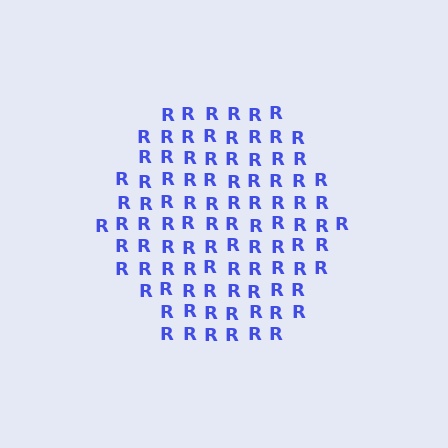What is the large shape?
The large shape is a hexagon.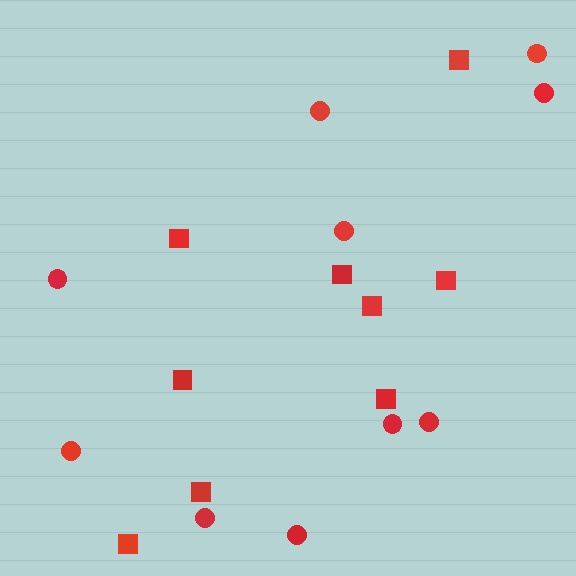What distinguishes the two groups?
There are 2 groups: one group of circles (10) and one group of squares (9).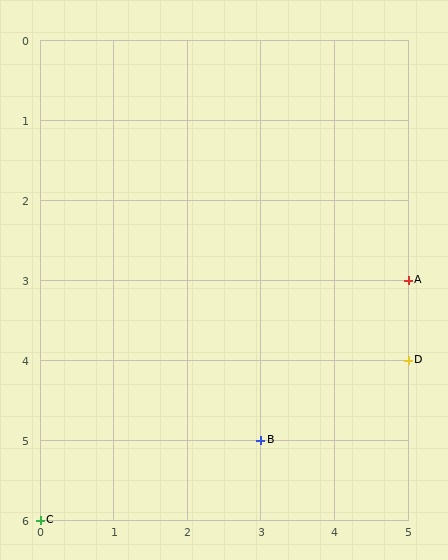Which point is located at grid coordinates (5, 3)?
Point A is at (5, 3).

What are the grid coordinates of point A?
Point A is at grid coordinates (5, 3).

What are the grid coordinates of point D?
Point D is at grid coordinates (5, 4).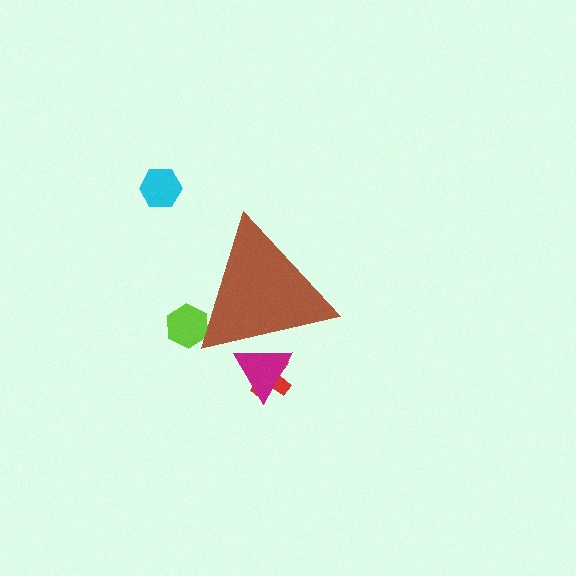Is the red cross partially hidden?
Yes, the red cross is partially hidden behind the brown triangle.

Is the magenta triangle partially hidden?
Yes, the magenta triangle is partially hidden behind the brown triangle.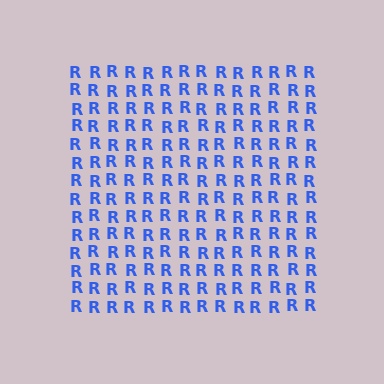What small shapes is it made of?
It is made of small letter R's.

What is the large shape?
The large shape is a square.